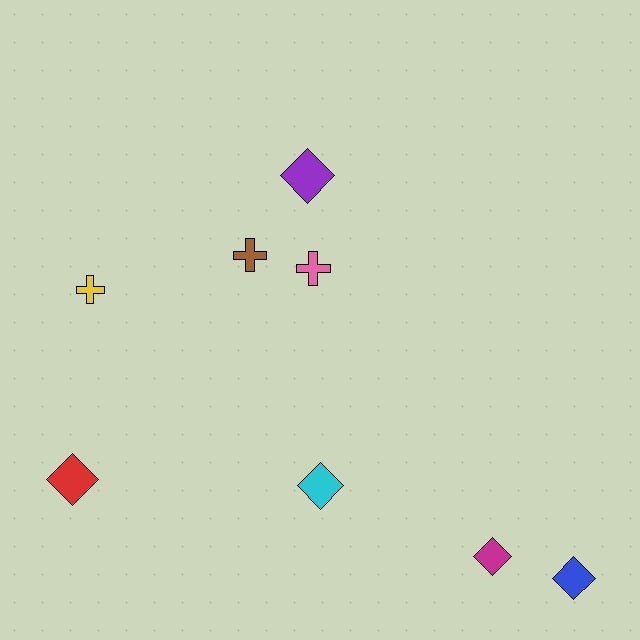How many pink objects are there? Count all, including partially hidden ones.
There is 1 pink object.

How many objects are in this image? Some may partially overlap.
There are 8 objects.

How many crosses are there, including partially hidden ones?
There are 3 crosses.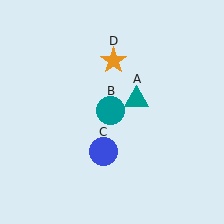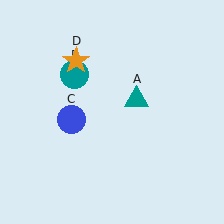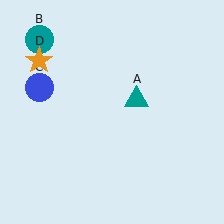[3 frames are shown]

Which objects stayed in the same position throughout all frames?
Teal triangle (object A) remained stationary.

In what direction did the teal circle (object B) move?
The teal circle (object B) moved up and to the left.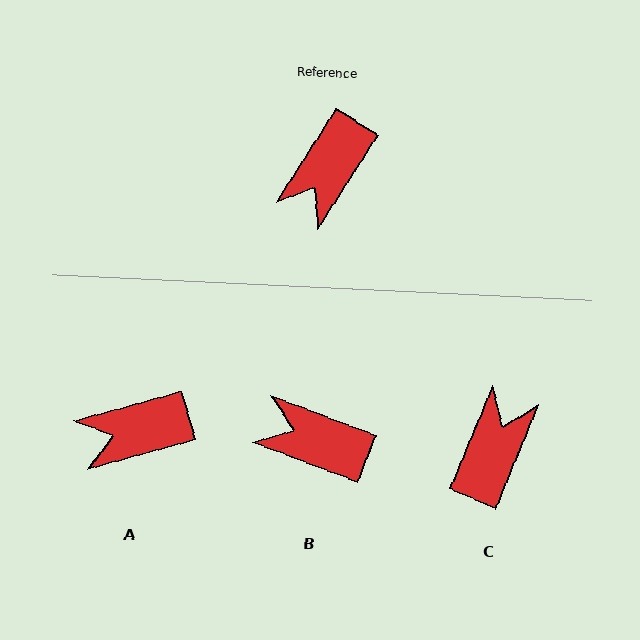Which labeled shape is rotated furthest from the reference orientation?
C, about 170 degrees away.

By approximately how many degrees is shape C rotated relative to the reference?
Approximately 170 degrees clockwise.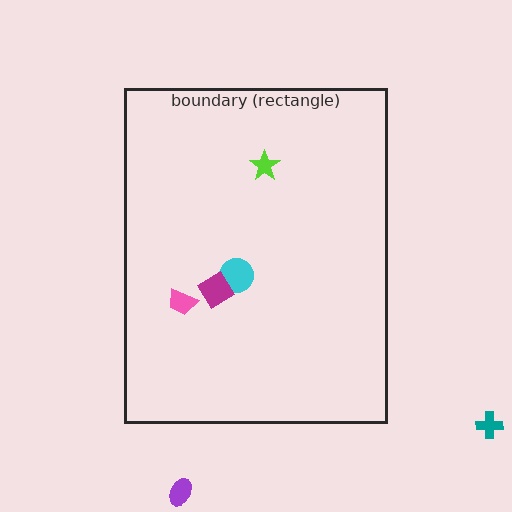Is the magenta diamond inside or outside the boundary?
Inside.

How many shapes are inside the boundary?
4 inside, 2 outside.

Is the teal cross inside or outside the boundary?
Outside.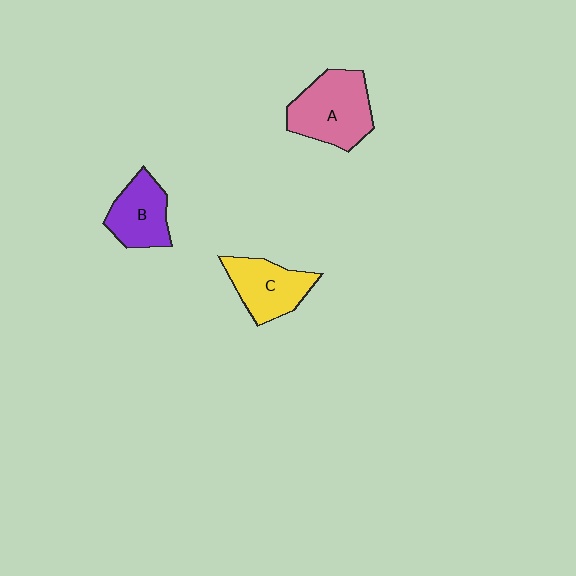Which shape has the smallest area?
Shape B (purple).